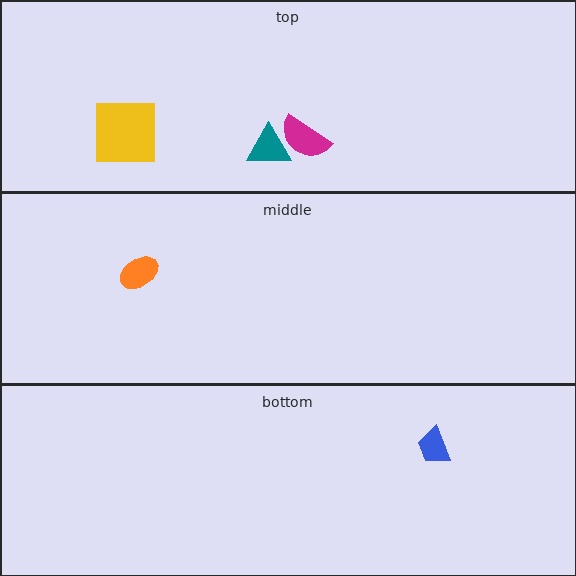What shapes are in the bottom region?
The blue trapezoid.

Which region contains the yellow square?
The top region.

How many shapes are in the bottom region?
1.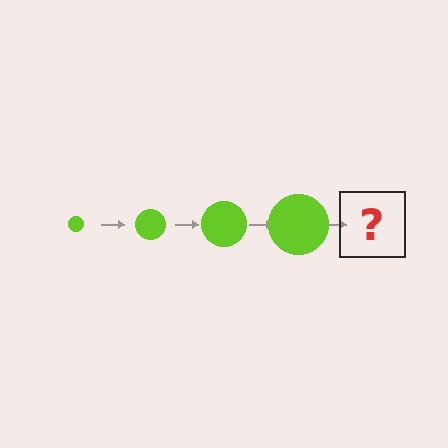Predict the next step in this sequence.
The next step is a lime circle, larger than the previous one.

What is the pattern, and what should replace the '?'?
The pattern is that the circle gets progressively larger each step. The '?' should be a lime circle, larger than the previous one.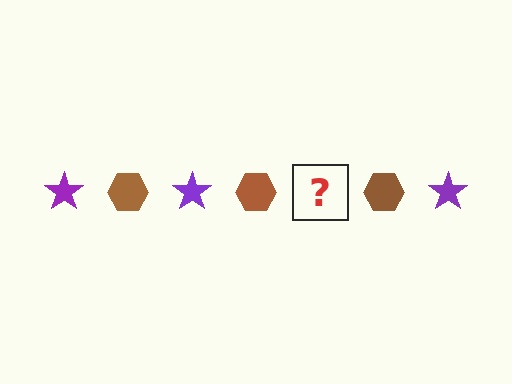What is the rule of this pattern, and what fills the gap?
The rule is that the pattern alternates between purple star and brown hexagon. The gap should be filled with a purple star.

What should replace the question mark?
The question mark should be replaced with a purple star.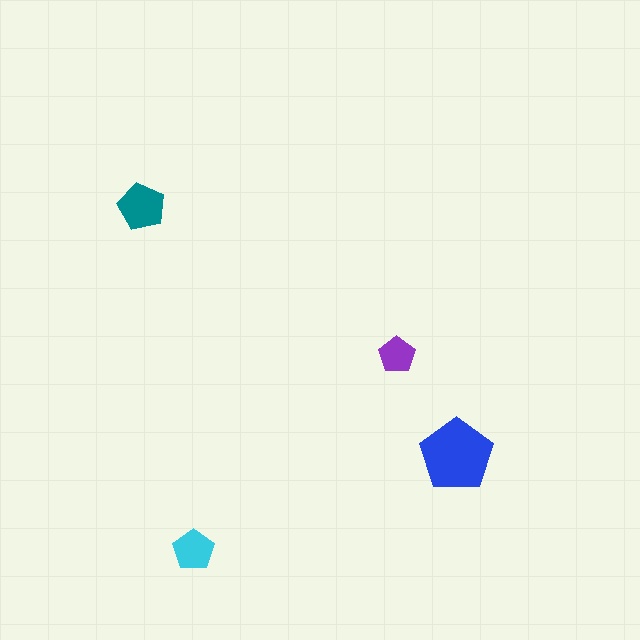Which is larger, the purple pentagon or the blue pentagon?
The blue one.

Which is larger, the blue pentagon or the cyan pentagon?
The blue one.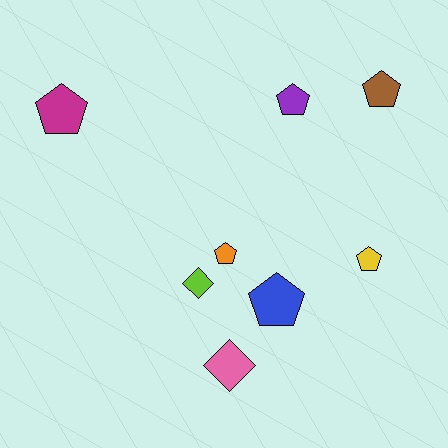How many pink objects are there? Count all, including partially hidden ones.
There is 1 pink object.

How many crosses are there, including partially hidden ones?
There are no crosses.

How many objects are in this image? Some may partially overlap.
There are 8 objects.